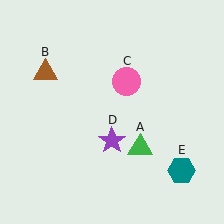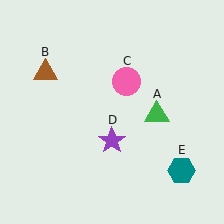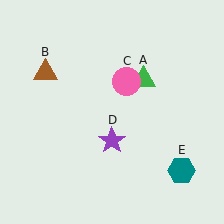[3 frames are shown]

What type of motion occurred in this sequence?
The green triangle (object A) rotated counterclockwise around the center of the scene.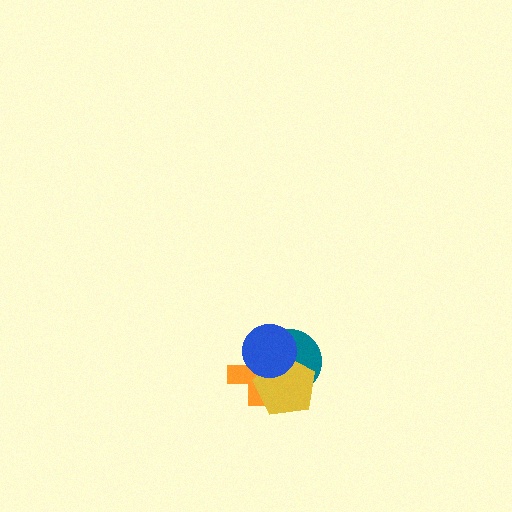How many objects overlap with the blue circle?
3 objects overlap with the blue circle.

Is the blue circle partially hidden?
No, no other shape covers it.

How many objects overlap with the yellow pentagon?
3 objects overlap with the yellow pentagon.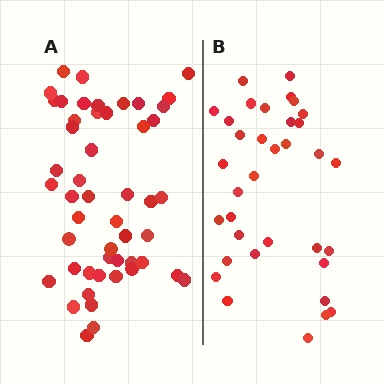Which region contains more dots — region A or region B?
Region A (the left region) has more dots.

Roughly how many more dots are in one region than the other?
Region A has approximately 15 more dots than region B.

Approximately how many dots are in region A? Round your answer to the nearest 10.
About 50 dots.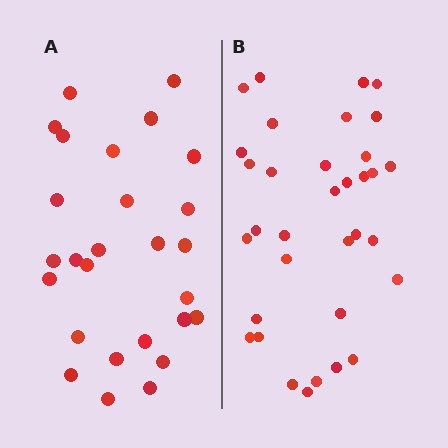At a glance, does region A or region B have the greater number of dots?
Region B (the right region) has more dots.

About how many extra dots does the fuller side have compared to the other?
Region B has roughly 8 or so more dots than region A.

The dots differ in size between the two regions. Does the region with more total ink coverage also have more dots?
No. Region A has more total ink coverage because its dots are larger, but region B actually contains more individual dots. Total area can be misleading — the number of items is what matters here.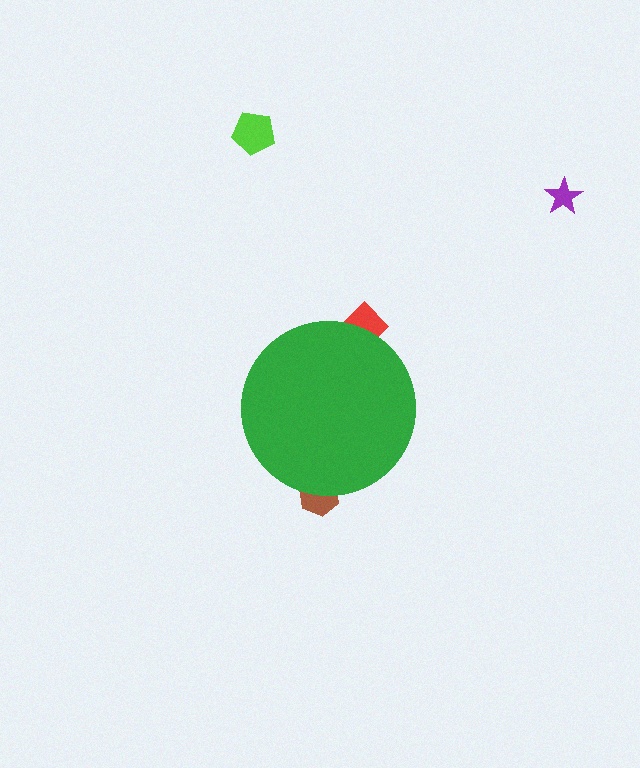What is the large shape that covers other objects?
A green circle.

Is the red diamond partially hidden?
Yes, the red diamond is partially hidden behind the green circle.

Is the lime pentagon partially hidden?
No, the lime pentagon is fully visible.